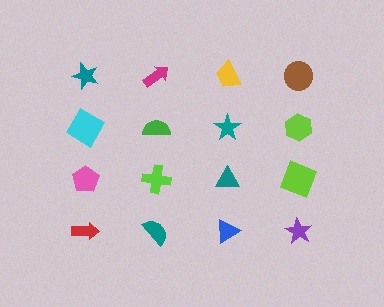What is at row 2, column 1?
A cyan diamond.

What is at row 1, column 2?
A magenta arrow.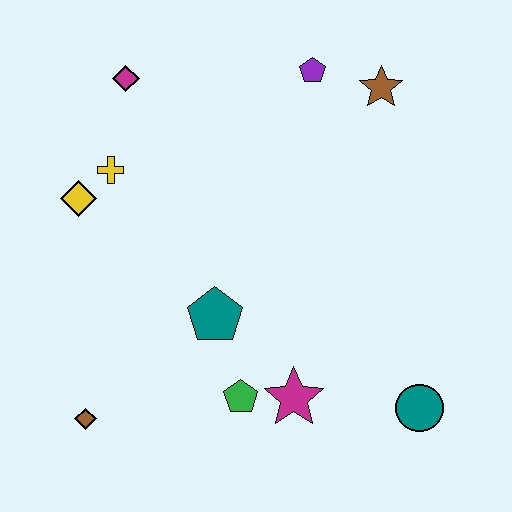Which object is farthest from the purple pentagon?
The brown diamond is farthest from the purple pentagon.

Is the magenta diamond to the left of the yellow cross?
No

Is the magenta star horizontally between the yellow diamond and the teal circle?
Yes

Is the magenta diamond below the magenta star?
No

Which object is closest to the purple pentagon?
The brown star is closest to the purple pentagon.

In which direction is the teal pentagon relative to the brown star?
The teal pentagon is below the brown star.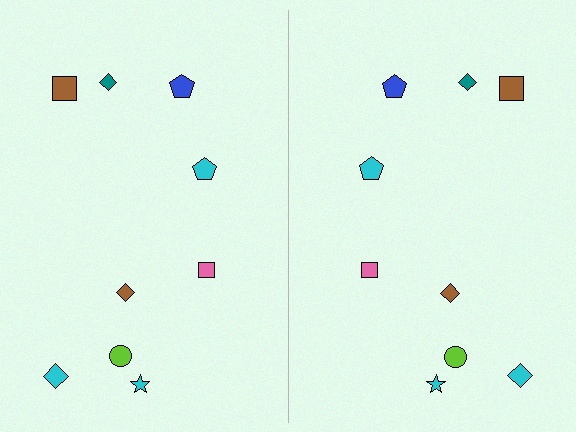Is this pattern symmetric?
Yes, this pattern has bilateral (reflection) symmetry.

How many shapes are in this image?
There are 18 shapes in this image.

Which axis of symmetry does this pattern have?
The pattern has a vertical axis of symmetry running through the center of the image.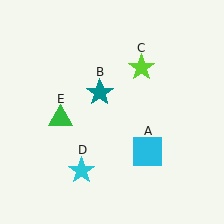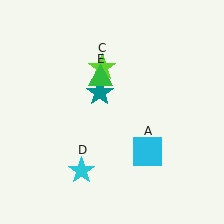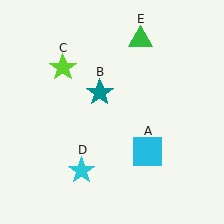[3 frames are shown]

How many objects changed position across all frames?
2 objects changed position: lime star (object C), green triangle (object E).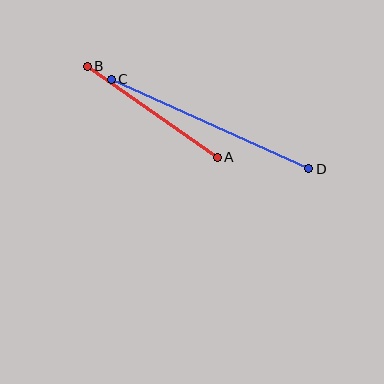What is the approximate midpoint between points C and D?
The midpoint is at approximately (210, 124) pixels.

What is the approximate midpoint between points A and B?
The midpoint is at approximately (152, 112) pixels.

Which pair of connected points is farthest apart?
Points C and D are farthest apart.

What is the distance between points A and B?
The distance is approximately 159 pixels.